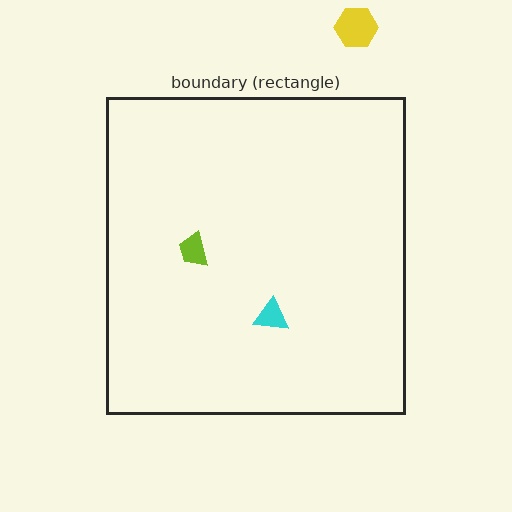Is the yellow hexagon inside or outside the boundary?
Outside.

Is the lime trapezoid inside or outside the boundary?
Inside.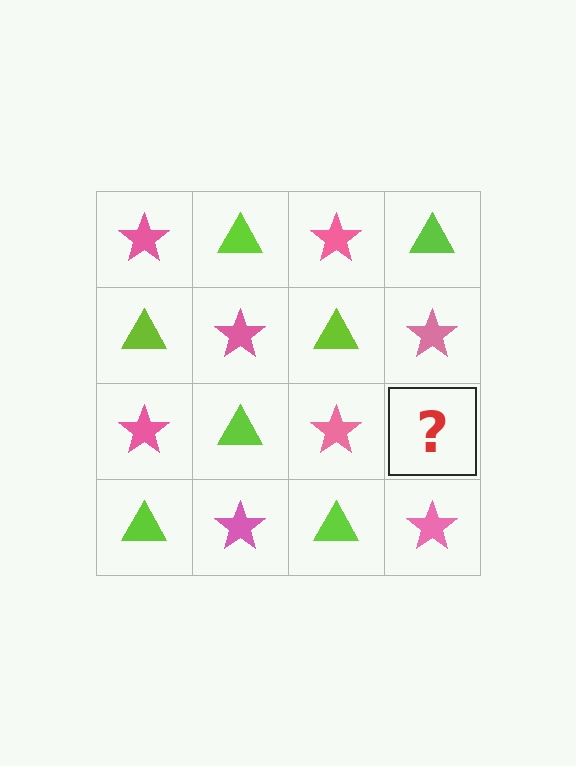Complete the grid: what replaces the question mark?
The question mark should be replaced with a lime triangle.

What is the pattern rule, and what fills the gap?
The rule is that it alternates pink star and lime triangle in a checkerboard pattern. The gap should be filled with a lime triangle.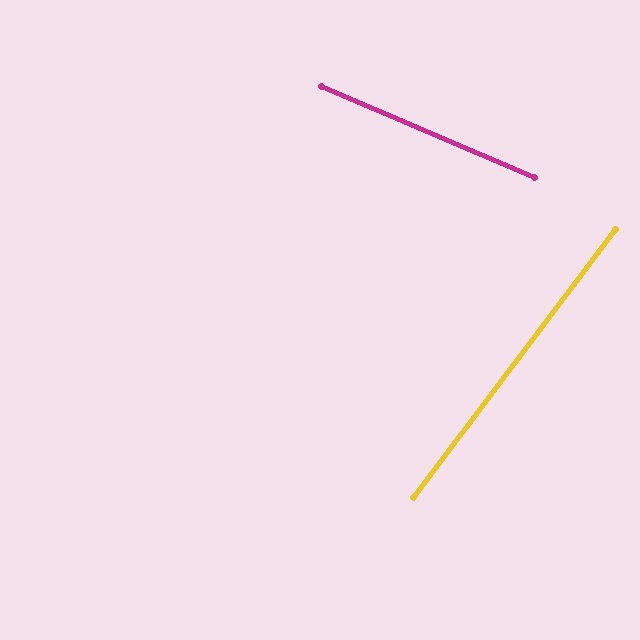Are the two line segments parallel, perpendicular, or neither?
Neither parallel nor perpendicular — they differ by about 76°.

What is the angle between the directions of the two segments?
Approximately 76 degrees.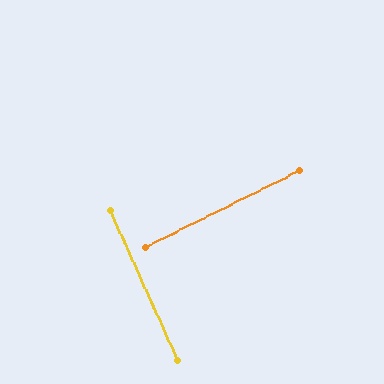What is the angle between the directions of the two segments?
Approximately 88 degrees.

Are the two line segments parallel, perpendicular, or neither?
Perpendicular — they meet at approximately 88°.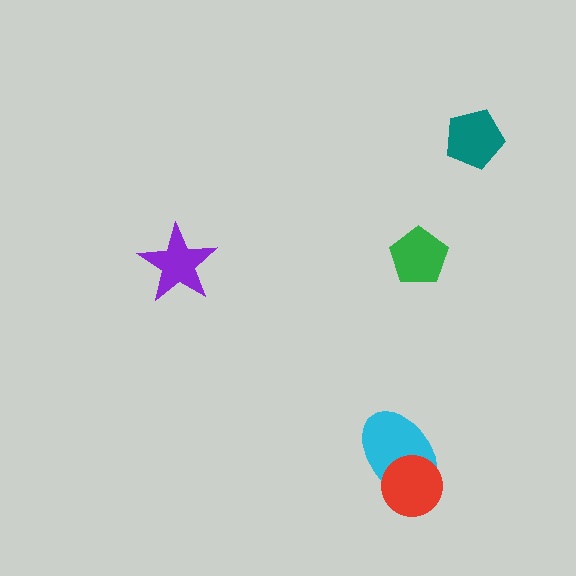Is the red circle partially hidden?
No, no other shape covers it.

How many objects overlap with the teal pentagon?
0 objects overlap with the teal pentagon.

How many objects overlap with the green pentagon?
0 objects overlap with the green pentagon.